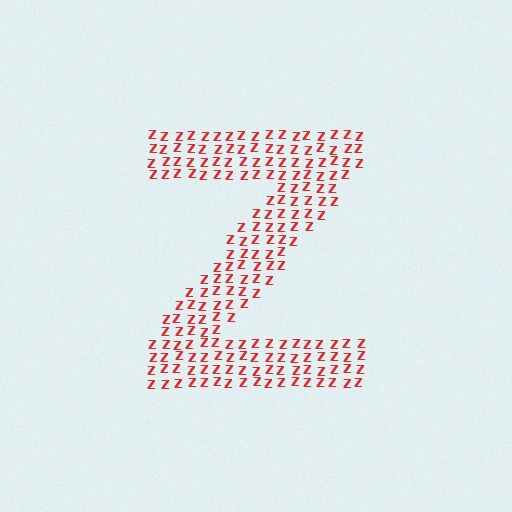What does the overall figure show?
The overall figure shows the letter Z.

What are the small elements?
The small elements are letter Z's.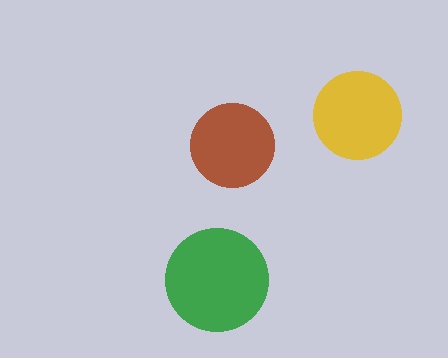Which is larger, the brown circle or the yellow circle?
The yellow one.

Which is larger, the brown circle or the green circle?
The green one.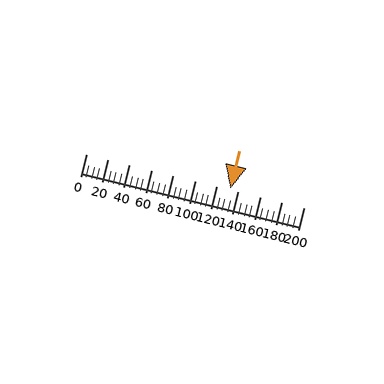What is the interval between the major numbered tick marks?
The major tick marks are spaced 20 units apart.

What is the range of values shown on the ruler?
The ruler shows values from 0 to 200.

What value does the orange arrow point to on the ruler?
The orange arrow points to approximately 133.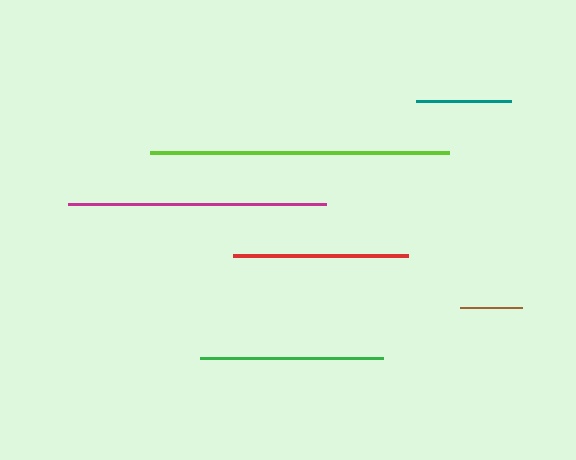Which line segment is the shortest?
The brown line is the shortest at approximately 62 pixels.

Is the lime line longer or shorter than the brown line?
The lime line is longer than the brown line.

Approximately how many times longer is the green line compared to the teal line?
The green line is approximately 1.9 times the length of the teal line.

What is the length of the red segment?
The red segment is approximately 175 pixels long.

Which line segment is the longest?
The lime line is the longest at approximately 299 pixels.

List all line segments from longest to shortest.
From longest to shortest: lime, magenta, green, red, teal, brown.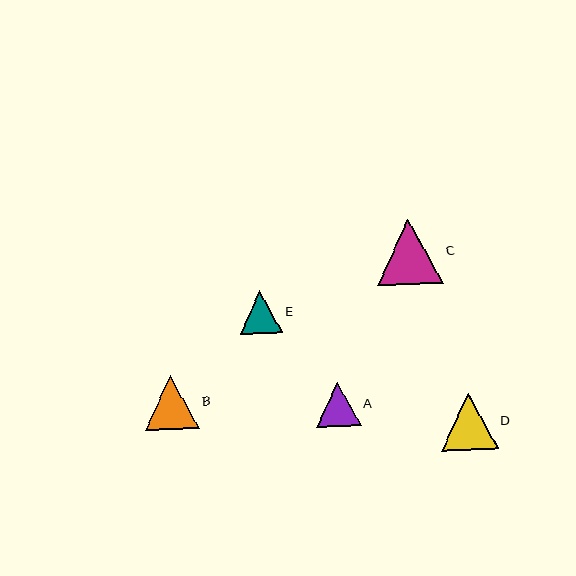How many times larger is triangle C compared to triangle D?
Triangle C is approximately 1.2 times the size of triangle D.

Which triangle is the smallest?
Triangle E is the smallest with a size of approximately 42 pixels.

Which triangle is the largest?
Triangle C is the largest with a size of approximately 66 pixels.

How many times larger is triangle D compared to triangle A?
Triangle D is approximately 1.3 times the size of triangle A.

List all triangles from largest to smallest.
From largest to smallest: C, D, B, A, E.